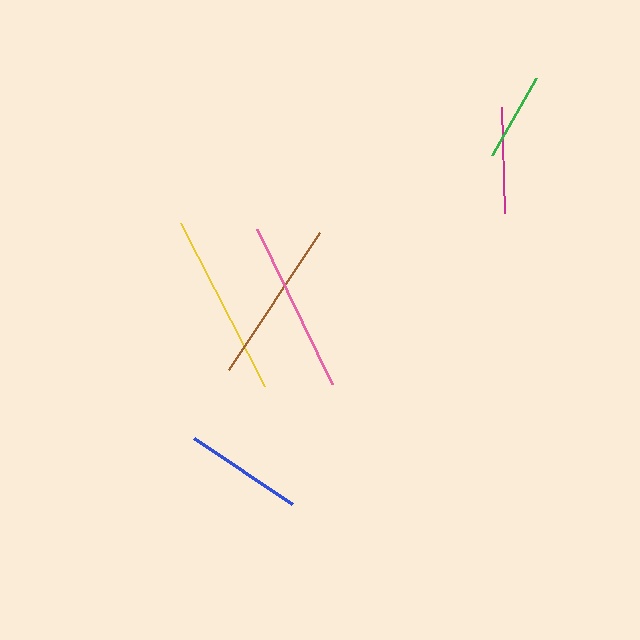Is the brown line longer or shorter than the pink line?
The pink line is longer than the brown line.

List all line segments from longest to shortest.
From longest to shortest: yellow, pink, brown, blue, magenta, green.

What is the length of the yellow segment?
The yellow segment is approximately 183 pixels long.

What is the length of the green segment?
The green segment is approximately 88 pixels long.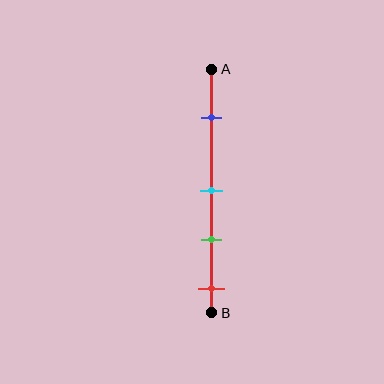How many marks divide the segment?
There are 4 marks dividing the segment.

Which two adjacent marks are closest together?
The cyan and green marks are the closest adjacent pair.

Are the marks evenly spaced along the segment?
No, the marks are not evenly spaced.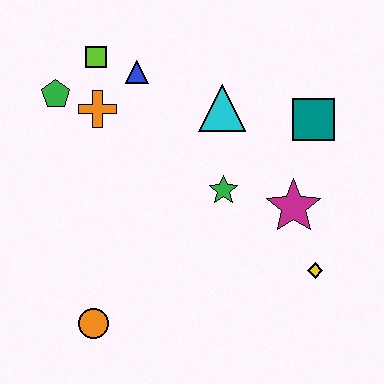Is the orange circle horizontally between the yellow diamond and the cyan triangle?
No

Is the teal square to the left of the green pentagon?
No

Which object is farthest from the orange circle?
The teal square is farthest from the orange circle.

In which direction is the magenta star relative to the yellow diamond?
The magenta star is above the yellow diamond.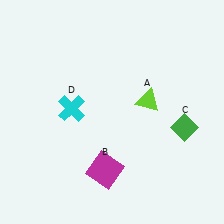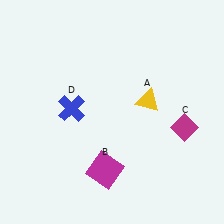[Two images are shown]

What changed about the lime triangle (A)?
In Image 1, A is lime. In Image 2, it changed to yellow.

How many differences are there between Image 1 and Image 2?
There are 3 differences between the two images.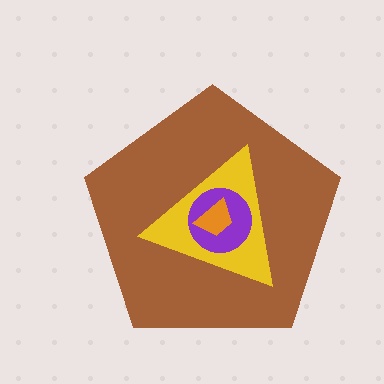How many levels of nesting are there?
4.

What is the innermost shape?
The orange trapezoid.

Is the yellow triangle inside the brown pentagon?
Yes.